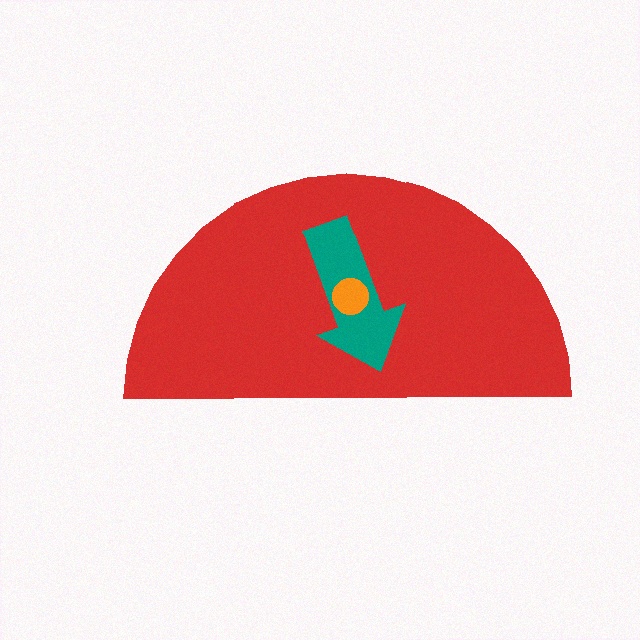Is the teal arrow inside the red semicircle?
Yes.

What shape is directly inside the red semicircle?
The teal arrow.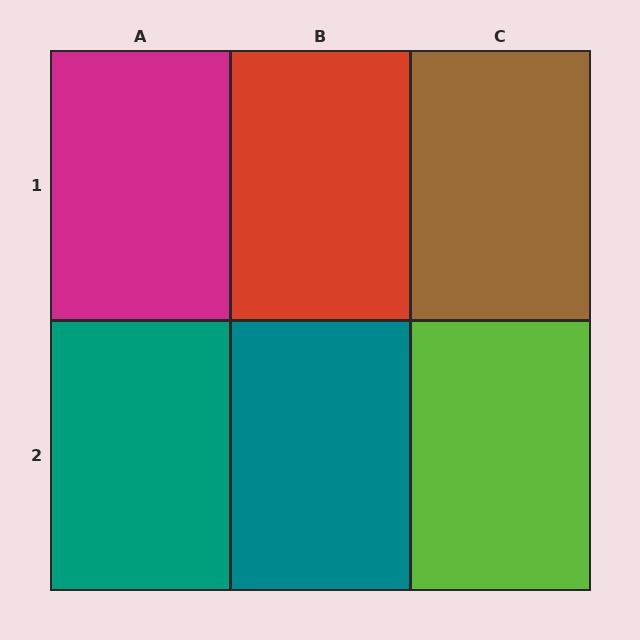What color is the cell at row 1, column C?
Brown.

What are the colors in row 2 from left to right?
Teal, teal, lime.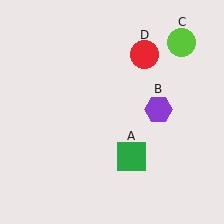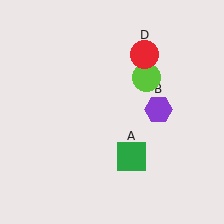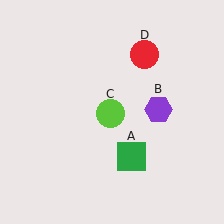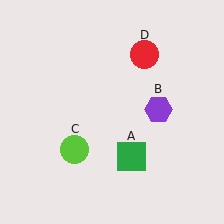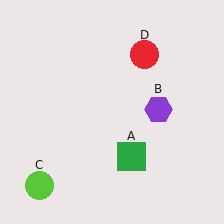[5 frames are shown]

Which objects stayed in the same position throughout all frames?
Green square (object A) and purple hexagon (object B) and red circle (object D) remained stationary.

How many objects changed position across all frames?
1 object changed position: lime circle (object C).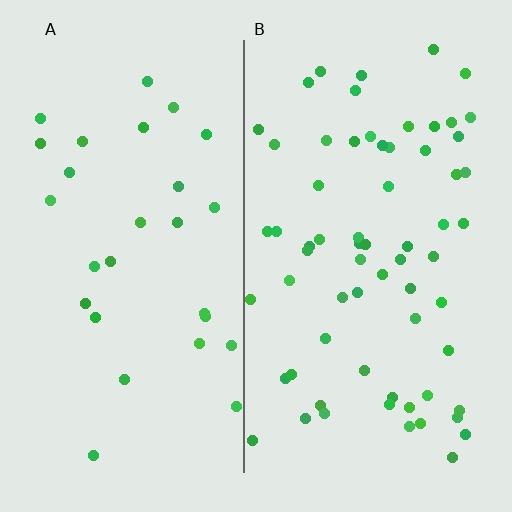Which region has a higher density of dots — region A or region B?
B (the right).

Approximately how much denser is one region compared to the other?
Approximately 2.4× — region B over region A.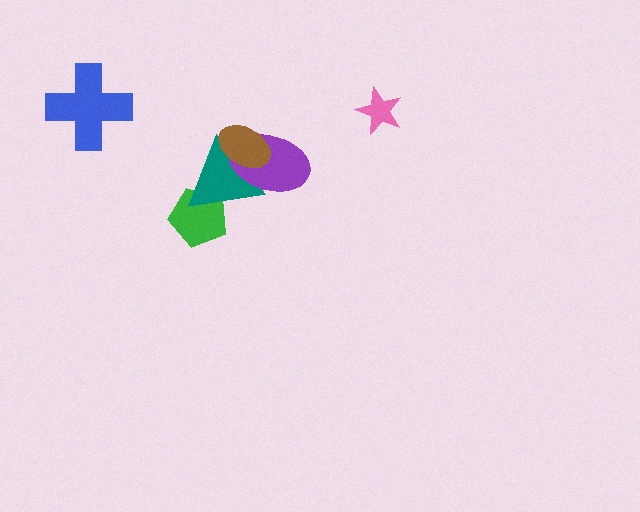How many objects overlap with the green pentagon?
1 object overlaps with the green pentagon.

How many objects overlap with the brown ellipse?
2 objects overlap with the brown ellipse.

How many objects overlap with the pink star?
0 objects overlap with the pink star.